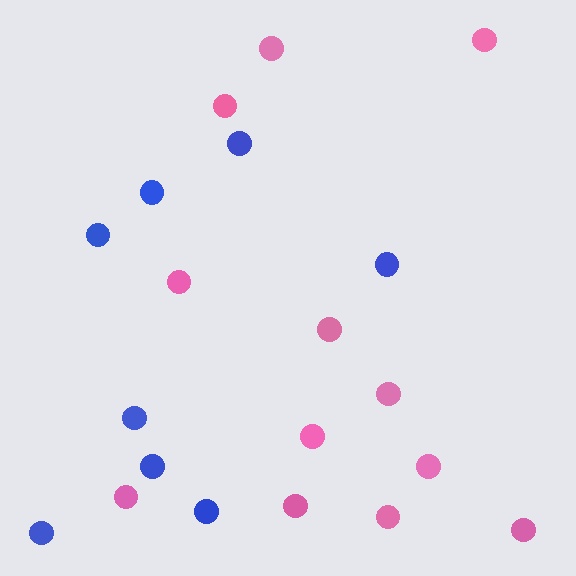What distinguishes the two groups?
There are 2 groups: one group of blue circles (8) and one group of pink circles (12).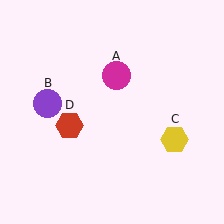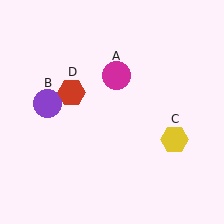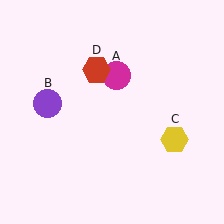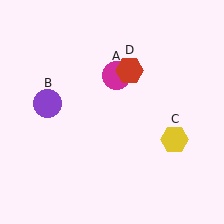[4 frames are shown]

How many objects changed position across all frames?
1 object changed position: red hexagon (object D).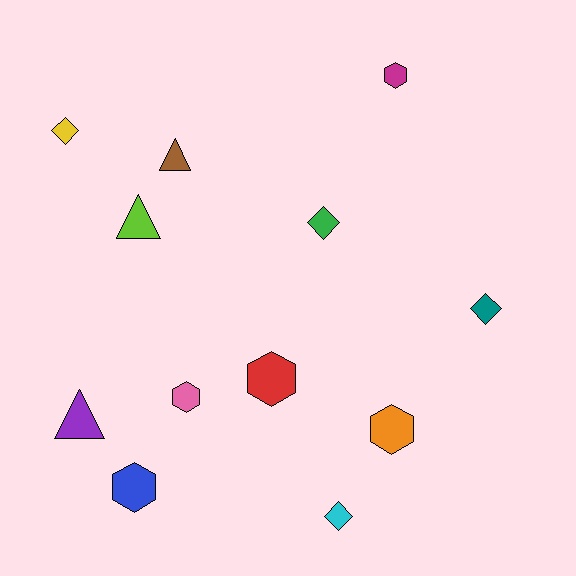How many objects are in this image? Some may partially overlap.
There are 12 objects.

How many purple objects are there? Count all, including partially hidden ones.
There is 1 purple object.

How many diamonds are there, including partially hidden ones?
There are 4 diamonds.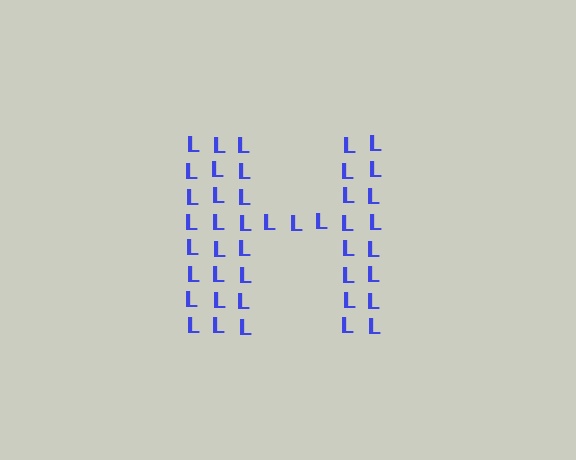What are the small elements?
The small elements are letter L's.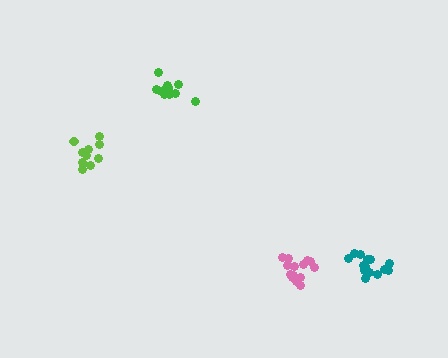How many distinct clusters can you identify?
There are 4 distinct clusters.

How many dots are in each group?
Group 1: 12 dots, Group 2: 14 dots, Group 3: 14 dots, Group 4: 10 dots (50 total).